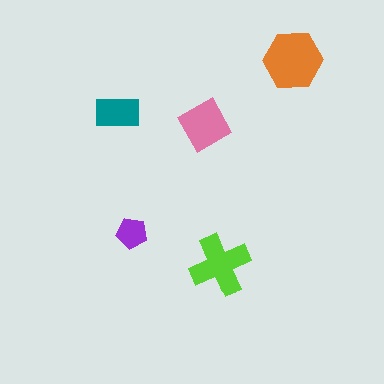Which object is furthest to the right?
The orange hexagon is rightmost.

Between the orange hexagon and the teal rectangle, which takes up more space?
The orange hexagon.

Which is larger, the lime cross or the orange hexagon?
The orange hexagon.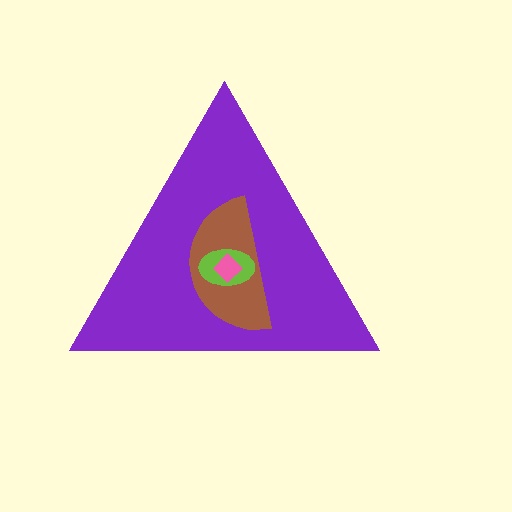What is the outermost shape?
The purple triangle.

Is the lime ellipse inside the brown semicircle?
Yes.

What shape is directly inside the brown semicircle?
The lime ellipse.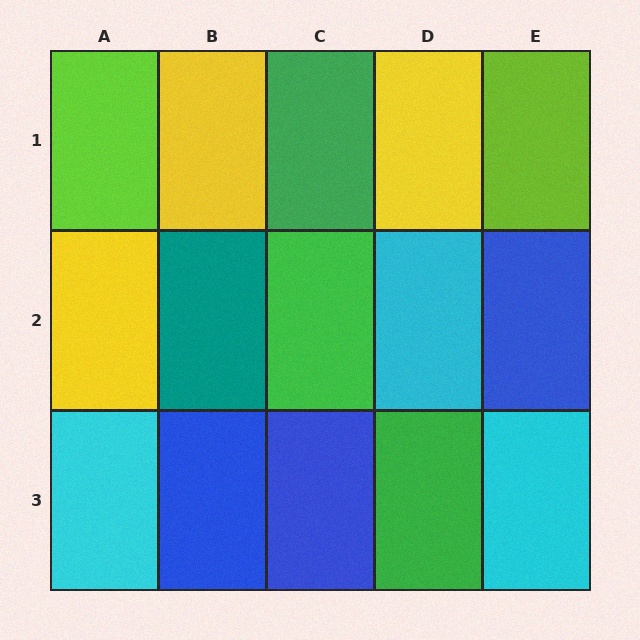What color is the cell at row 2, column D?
Cyan.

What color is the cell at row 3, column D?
Green.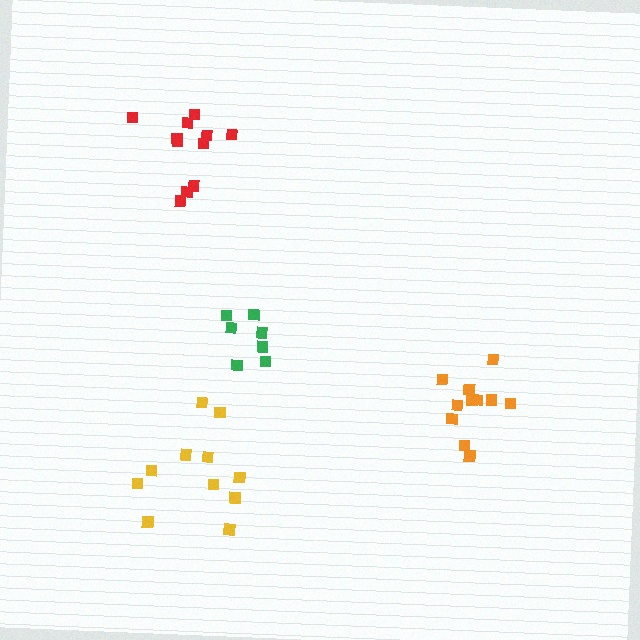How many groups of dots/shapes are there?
There are 4 groups.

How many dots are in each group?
Group 1: 7 dots, Group 2: 11 dots, Group 3: 11 dots, Group 4: 12 dots (41 total).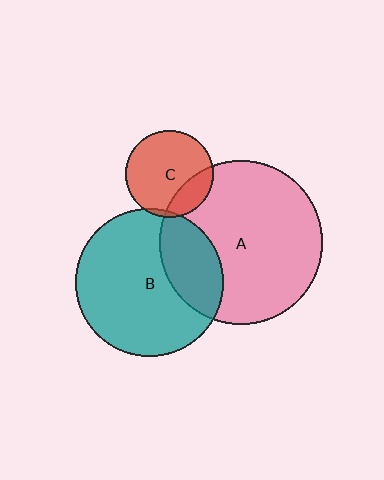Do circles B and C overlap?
Yes.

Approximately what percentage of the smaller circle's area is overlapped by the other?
Approximately 5%.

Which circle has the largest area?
Circle A (pink).